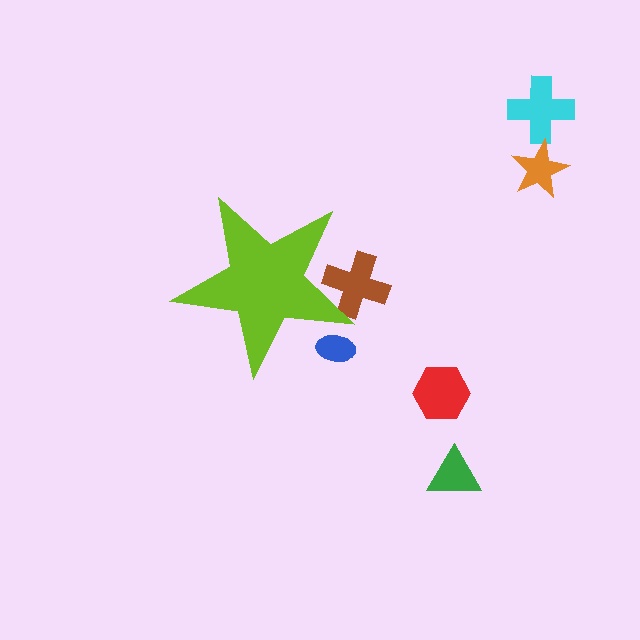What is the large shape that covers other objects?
A lime star.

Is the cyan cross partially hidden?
No, the cyan cross is fully visible.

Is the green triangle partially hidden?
No, the green triangle is fully visible.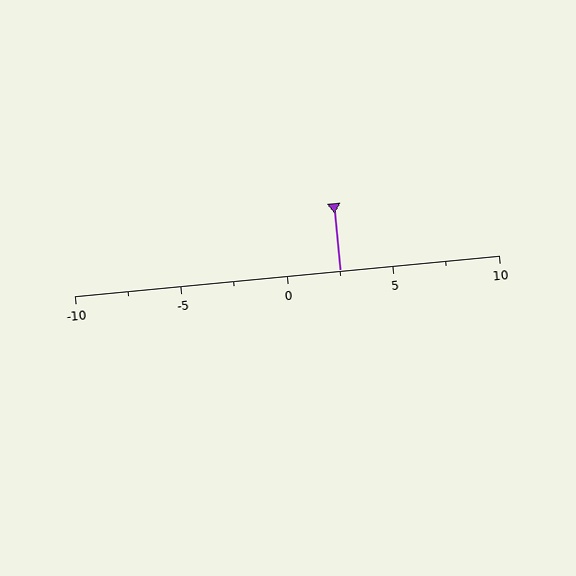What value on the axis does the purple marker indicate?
The marker indicates approximately 2.5.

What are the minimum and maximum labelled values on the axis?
The axis runs from -10 to 10.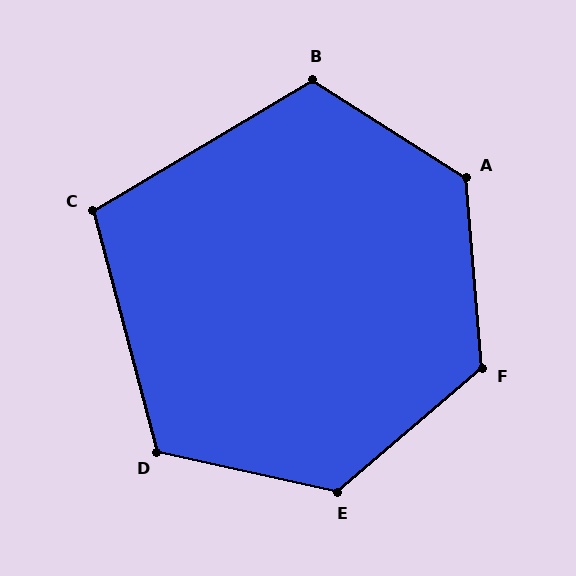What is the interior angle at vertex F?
Approximately 126 degrees (obtuse).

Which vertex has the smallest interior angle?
C, at approximately 106 degrees.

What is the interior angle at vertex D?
Approximately 117 degrees (obtuse).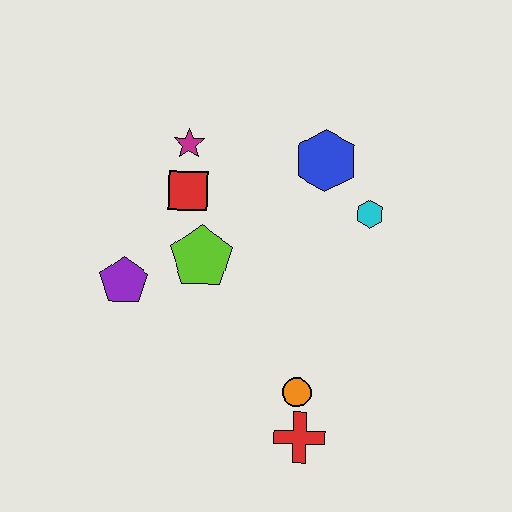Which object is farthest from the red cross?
The magenta star is farthest from the red cross.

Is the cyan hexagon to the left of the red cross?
No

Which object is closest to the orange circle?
The red cross is closest to the orange circle.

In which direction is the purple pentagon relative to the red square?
The purple pentagon is below the red square.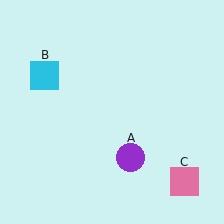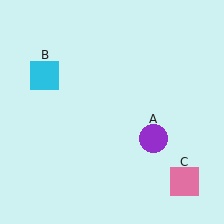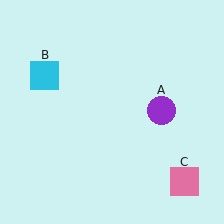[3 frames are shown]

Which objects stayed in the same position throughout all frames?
Cyan square (object B) and pink square (object C) remained stationary.